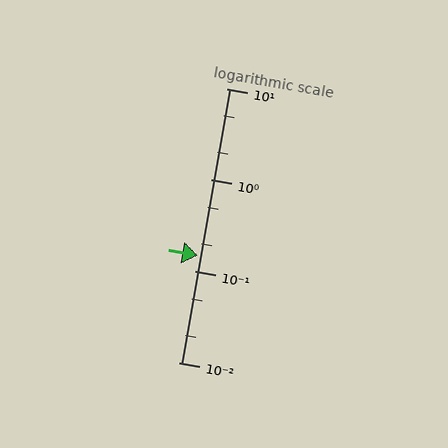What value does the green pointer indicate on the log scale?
The pointer indicates approximately 0.15.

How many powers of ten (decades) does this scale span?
The scale spans 3 decades, from 0.01 to 10.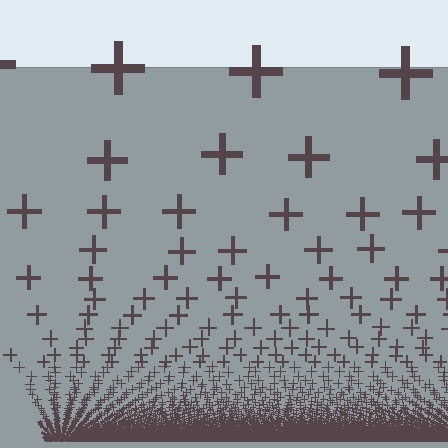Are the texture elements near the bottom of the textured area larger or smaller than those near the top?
Smaller. The gradient is inverted — elements near the bottom are smaller and denser.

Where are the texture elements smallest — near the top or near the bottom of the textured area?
Near the bottom.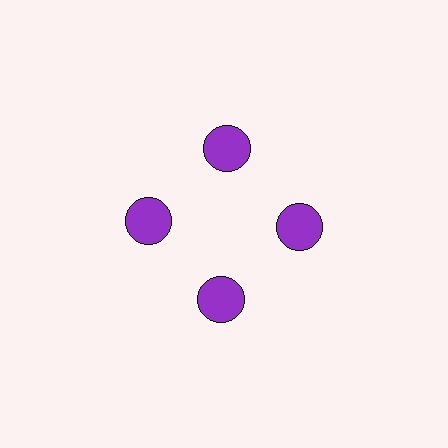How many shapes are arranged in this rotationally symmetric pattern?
There are 4 shapes, arranged in 4 groups of 1.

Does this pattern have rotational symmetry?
Yes, this pattern has 4-fold rotational symmetry. It looks the same after rotating 90 degrees around the center.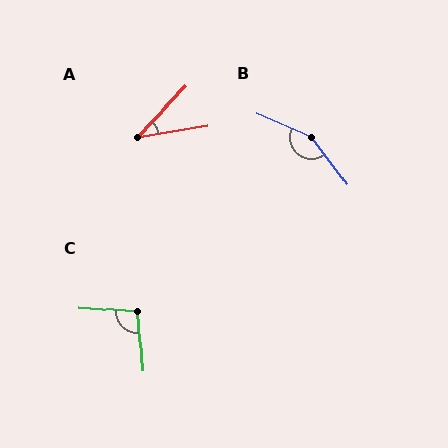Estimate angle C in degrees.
Approximately 99 degrees.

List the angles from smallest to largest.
A (37°), C (99°), B (150°).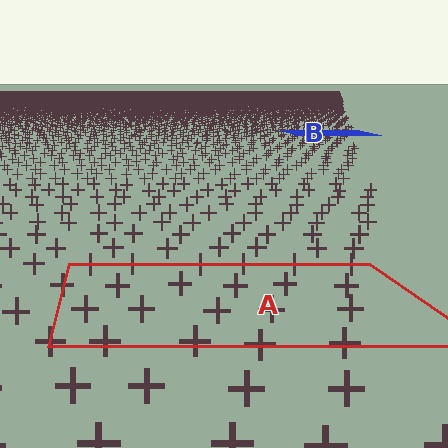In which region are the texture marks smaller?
The texture marks are smaller in region B, because it is farther away.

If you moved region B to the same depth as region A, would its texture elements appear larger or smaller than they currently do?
They would appear larger. At a closer depth, the same texture elements are projected at a bigger on-screen size.